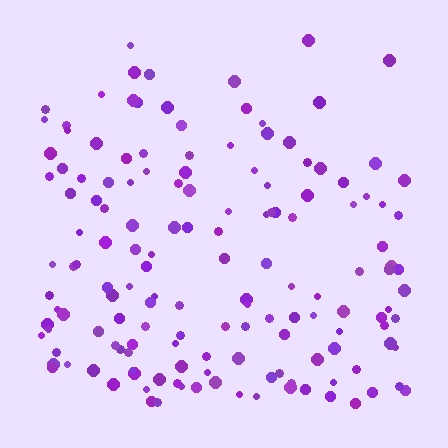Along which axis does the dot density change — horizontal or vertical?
Vertical.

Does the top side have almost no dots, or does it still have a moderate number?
Still a moderate number, just noticeably fewer than the bottom.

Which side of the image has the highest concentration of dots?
The bottom.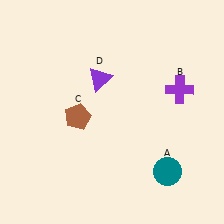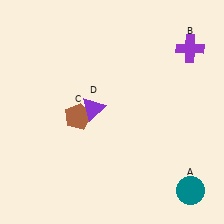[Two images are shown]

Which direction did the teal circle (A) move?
The teal circle (A) moved right.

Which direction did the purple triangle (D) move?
The purple triangle (D) moved down.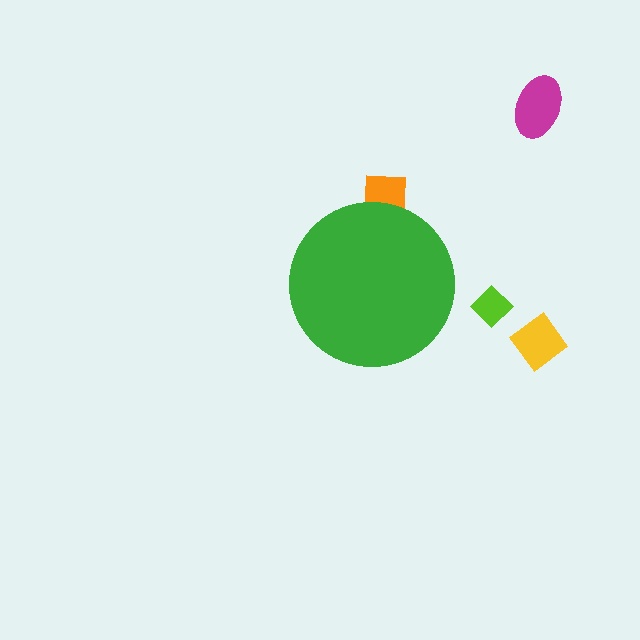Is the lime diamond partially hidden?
No, the lime diamond is fully visible.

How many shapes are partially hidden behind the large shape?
1 shape is partially hidden.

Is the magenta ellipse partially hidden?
No, the magenta ellipse is fully visible.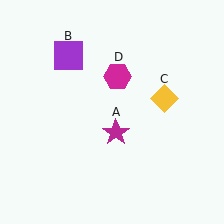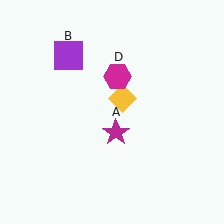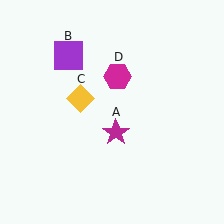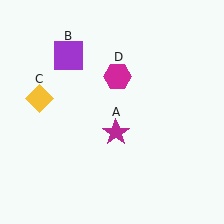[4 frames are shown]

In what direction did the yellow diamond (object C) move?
The yellow diamond (object C) moved left.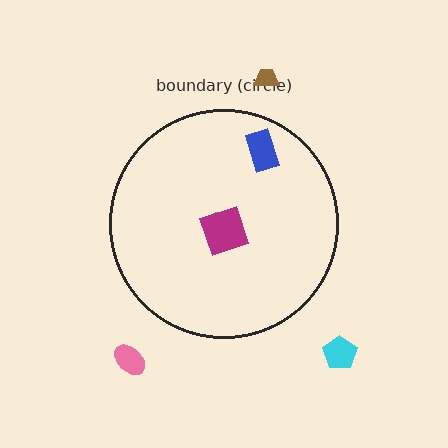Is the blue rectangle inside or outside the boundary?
Inside.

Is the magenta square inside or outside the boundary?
Inside.